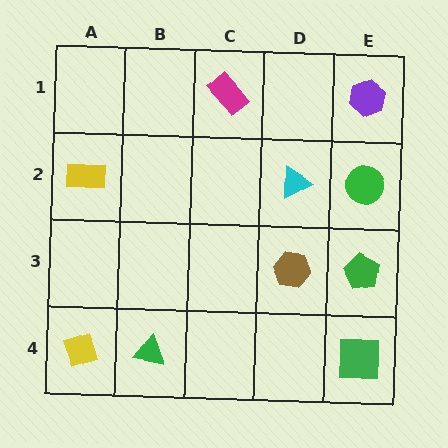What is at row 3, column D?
A brown hexagon.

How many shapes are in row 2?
3 shapes.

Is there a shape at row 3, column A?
No, that cell is empty.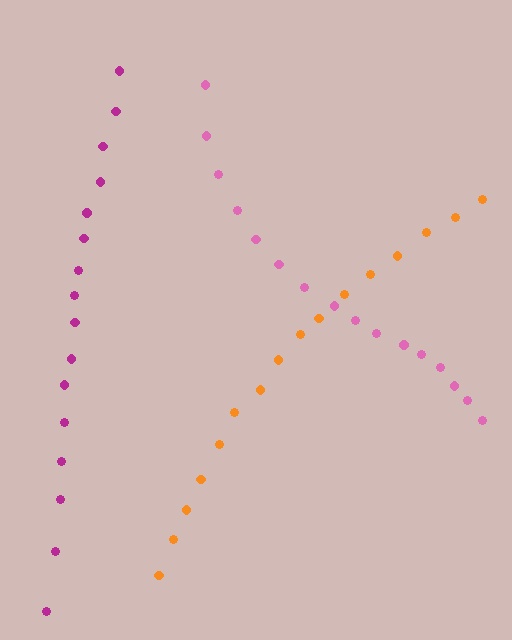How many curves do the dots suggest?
There are 3 distinct paths.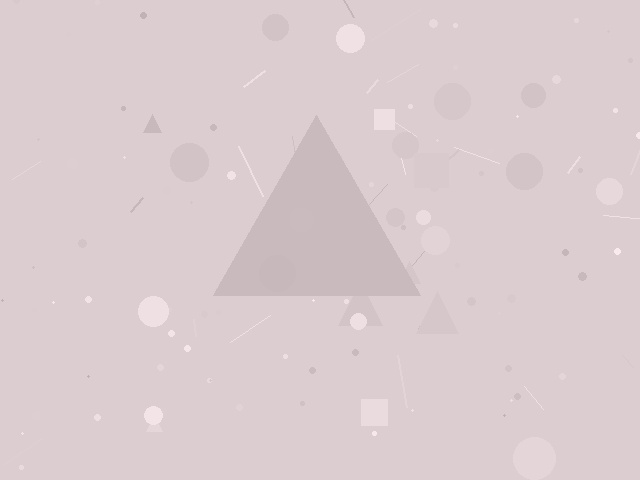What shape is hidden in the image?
A triangle is hidden in the image.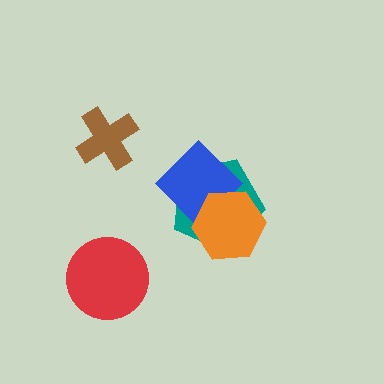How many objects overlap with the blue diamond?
2 objects overlap with the blue diamond.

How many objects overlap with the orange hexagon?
2 objects overlap with the orange hexagon.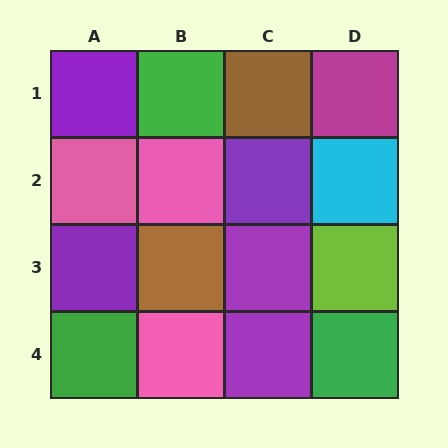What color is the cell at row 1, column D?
Magenta.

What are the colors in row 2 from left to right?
Pink, pink, purple, cyan.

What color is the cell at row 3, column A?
Purple.